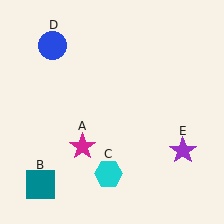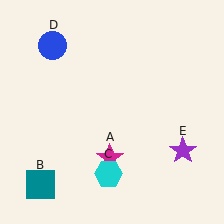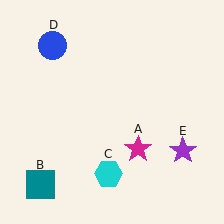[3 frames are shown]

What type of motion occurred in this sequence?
The magenta star (object A) rotated counterclockwise around the center of the scene.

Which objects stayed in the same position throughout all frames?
Teal square (object B) and cyan hexagon (object C) and blue circle (object D) and purple star (object E) remained stationary.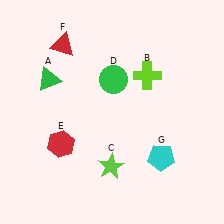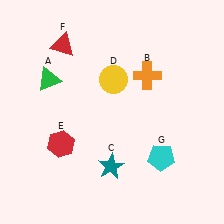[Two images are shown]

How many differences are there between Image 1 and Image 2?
There are 3 differences between the two images.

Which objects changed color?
B changed from lime to orange. C changed from lime to teal. D changed from green to yellow.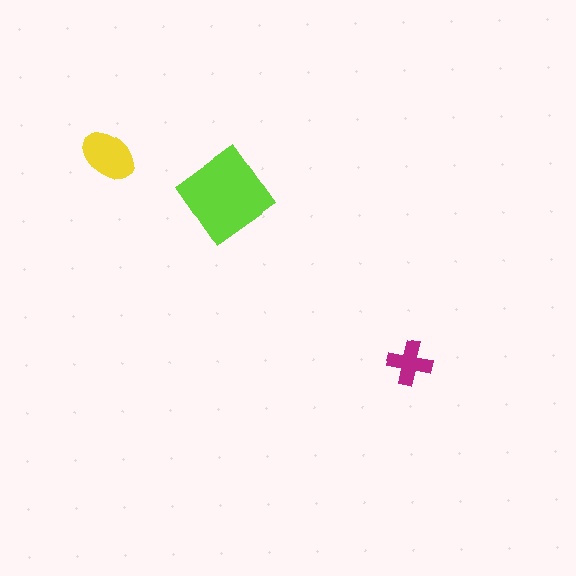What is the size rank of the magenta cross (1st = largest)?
3rd.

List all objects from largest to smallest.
The lime diamond, the yellow ellipse, the magenta cross.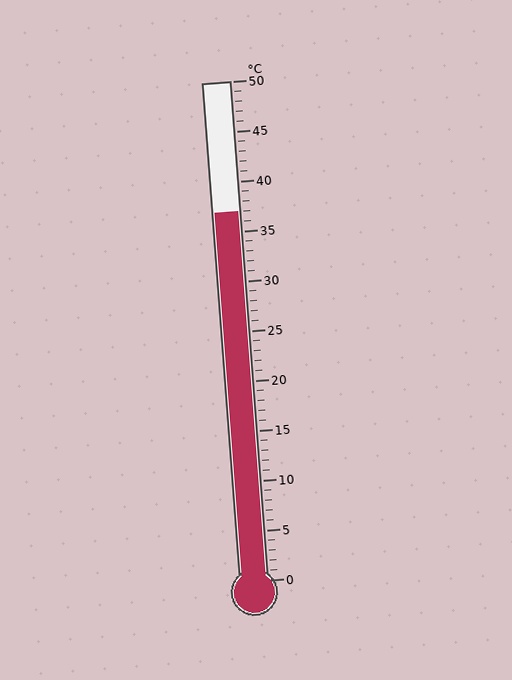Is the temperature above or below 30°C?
The temperature is above 30°C.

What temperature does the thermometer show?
The thermometer shows approximately 37°C.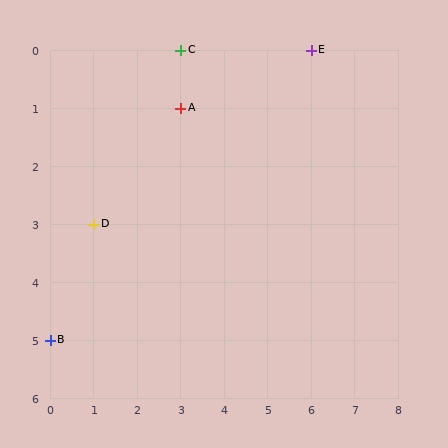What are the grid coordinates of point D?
Point D is at grid coordinates (1, 3).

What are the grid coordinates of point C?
Point C is at grid coordinates (3, 0).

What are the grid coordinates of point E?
Point E is at grid coordinates (6, 0).